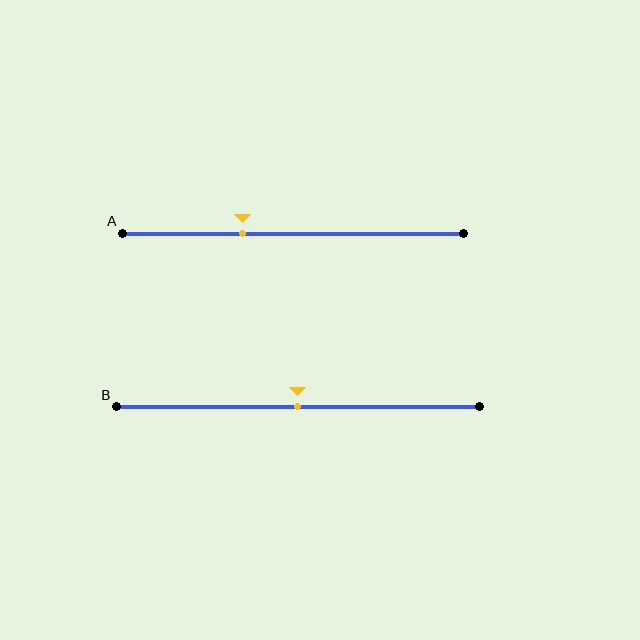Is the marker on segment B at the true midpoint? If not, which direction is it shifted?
Yes, the marker on segment B is at the true midpoint.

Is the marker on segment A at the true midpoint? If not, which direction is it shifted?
No, the marker on segment A is shifted to the left by about 15% of the segment length.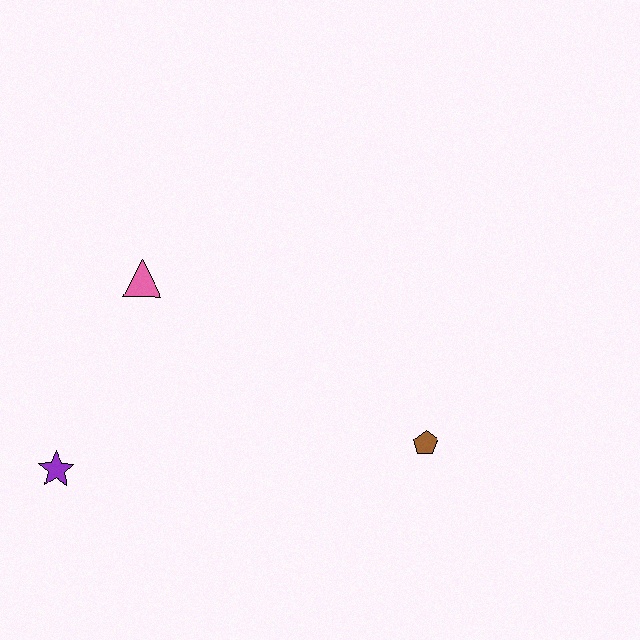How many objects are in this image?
There are 3 objects.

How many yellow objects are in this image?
There are no yellow objects.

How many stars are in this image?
There is 1 star.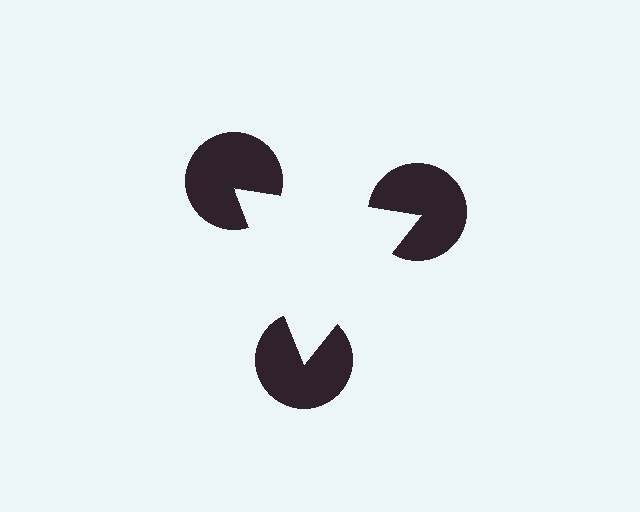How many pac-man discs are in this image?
There are 3 — one at each vertex of the illusory triangle.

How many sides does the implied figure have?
3 sides.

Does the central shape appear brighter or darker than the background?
It typically appears slightly brighter than the background, even though no actual brightness change is drawn.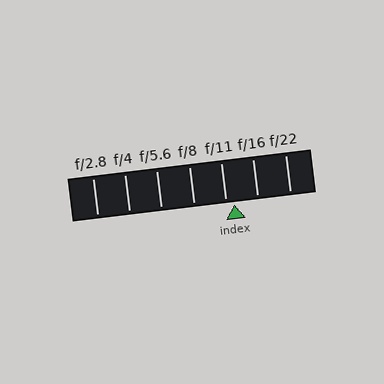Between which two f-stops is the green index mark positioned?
The index mark is between f/11 and f/16.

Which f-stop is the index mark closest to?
The index mark is closest to f/11.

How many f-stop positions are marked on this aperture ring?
There are 7 f-stop positions marked.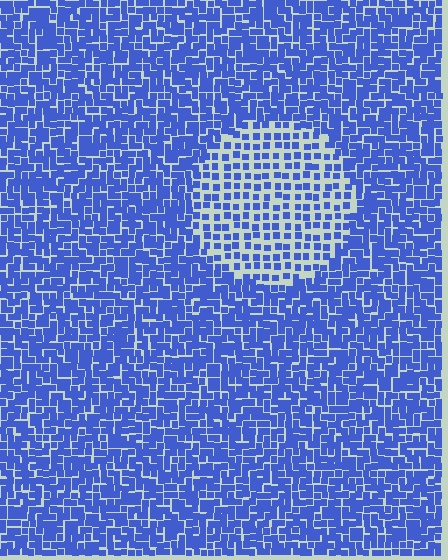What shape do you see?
I see a circle.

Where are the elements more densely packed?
The elements are more densely packed outside the circle boundary.